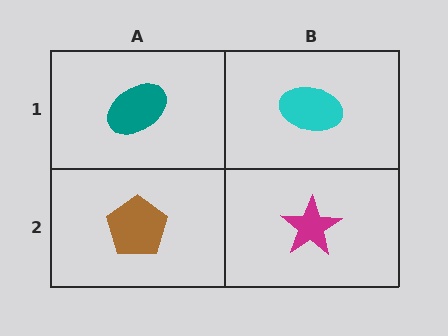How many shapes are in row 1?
2 shapes.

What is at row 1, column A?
A teal ellipse.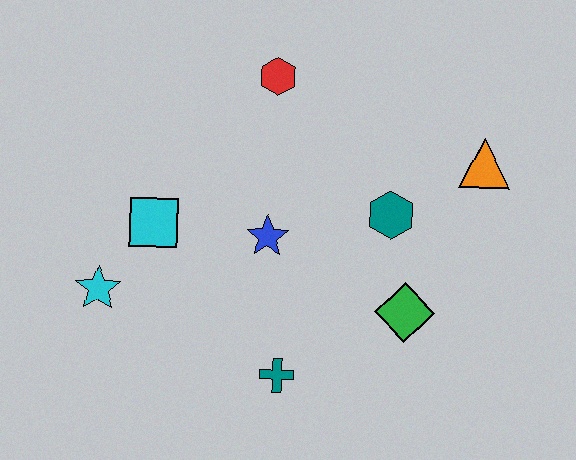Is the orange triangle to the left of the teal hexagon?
No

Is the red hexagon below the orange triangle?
No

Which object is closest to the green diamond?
The teal hexagon is closest to the green diamond.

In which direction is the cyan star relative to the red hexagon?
The cyan star is below the red hexagon.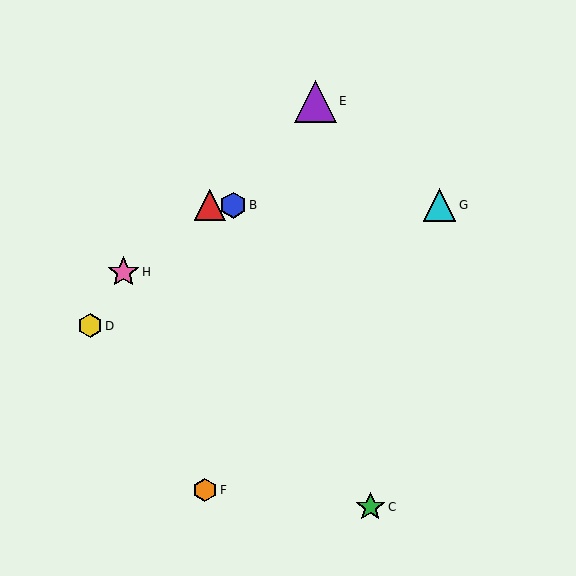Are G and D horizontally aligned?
No, G is at y≈205 and D is at y≈326.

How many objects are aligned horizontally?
3 objects (A, B, G) are aligned horizontally.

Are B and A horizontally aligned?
Yes, both are at y≈205.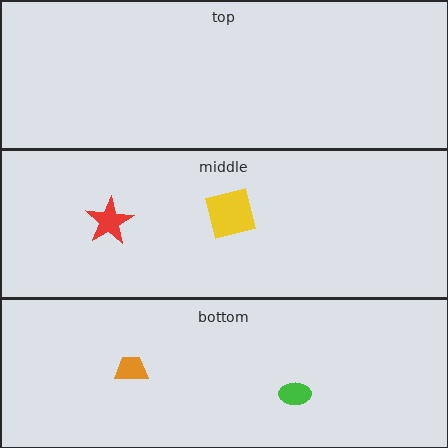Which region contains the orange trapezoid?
The bottom region.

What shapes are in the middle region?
The yellow square, the red star.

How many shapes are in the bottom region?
2.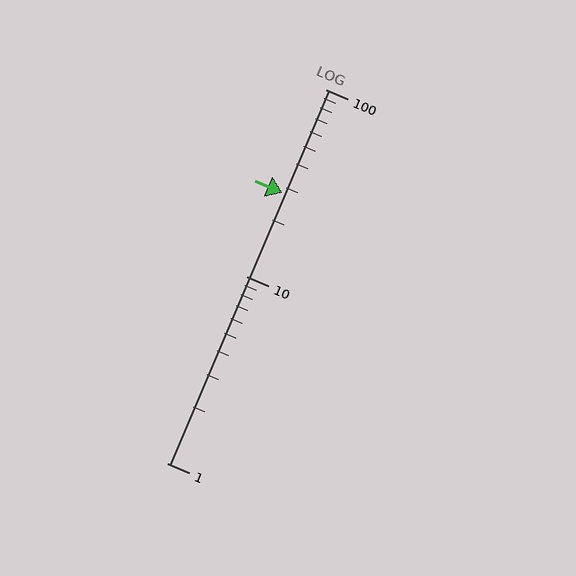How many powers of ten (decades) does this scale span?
The scale spans 2 decades, from 1 to 100.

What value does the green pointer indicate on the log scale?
The pointer indicates approximately 28.